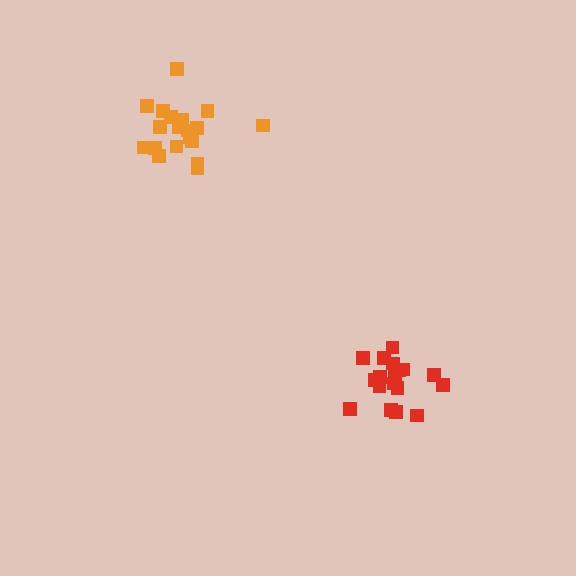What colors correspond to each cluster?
The clusters are colored: orange, red.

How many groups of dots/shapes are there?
There are 2 groups.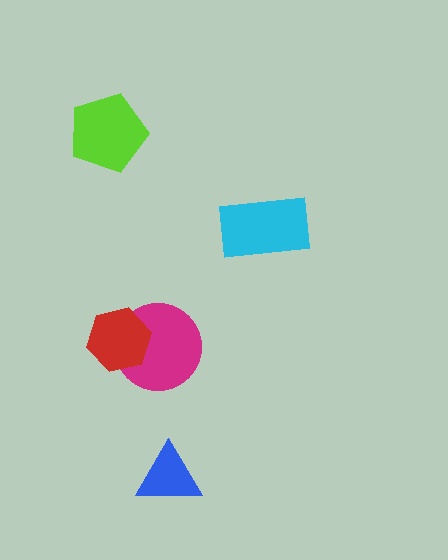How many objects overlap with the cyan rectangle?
0 objects overlap with the cyan rectangle.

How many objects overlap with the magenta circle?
1 object overlaps with the magenta circle.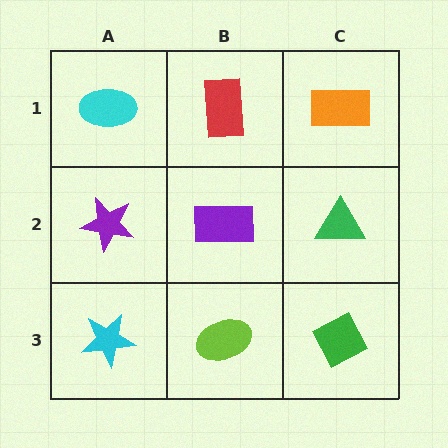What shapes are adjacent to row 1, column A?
A purple star (row 2, column A), a red rectangle (row 1, column B).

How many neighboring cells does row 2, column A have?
3.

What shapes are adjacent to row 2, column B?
A red rectangle (row 1, column B), a lime ellipse (row 3, column B), a purple star (row 2, column A), a green triangle (row 2, column C).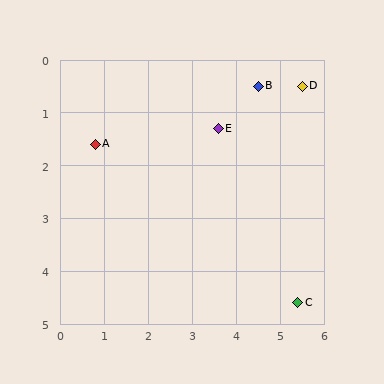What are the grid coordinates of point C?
Point C is at approximately (5.4, 4.6).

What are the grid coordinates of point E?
Point E is at approximately (3.6, 1.3).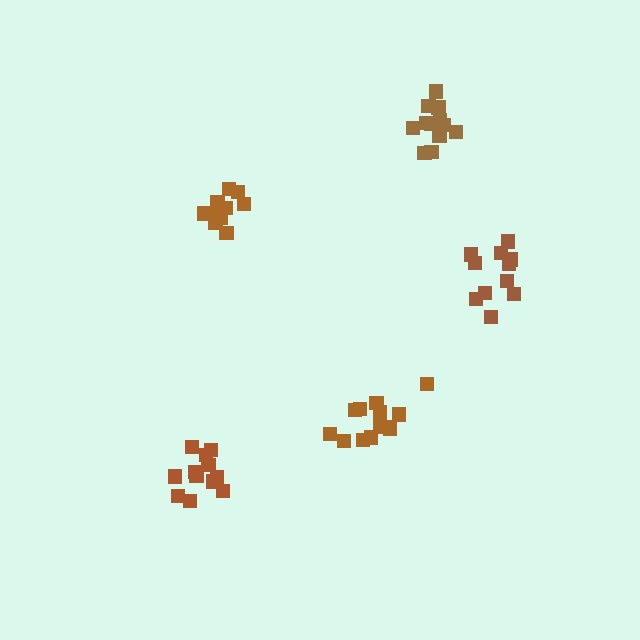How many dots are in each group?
Group 1: 10 dots, Group 2: 14 dots, Group 3: 11 dots, Group 4: 12 dots, Group 5: 12 dots (59 total).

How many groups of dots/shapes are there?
There are 5 groups.